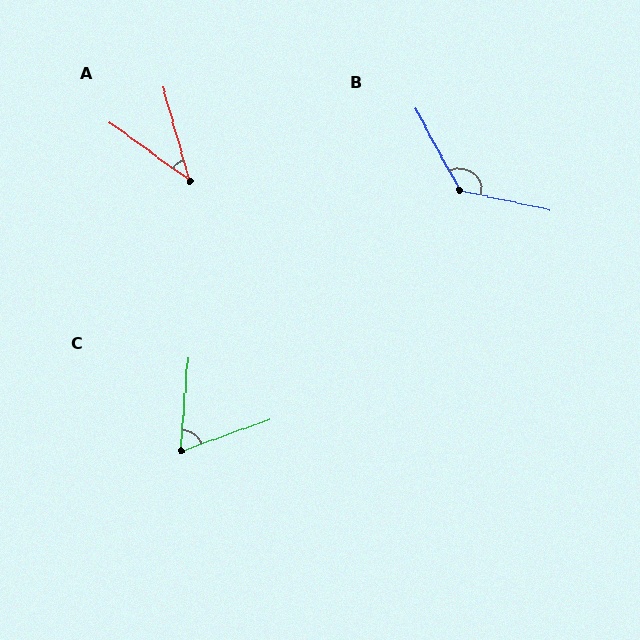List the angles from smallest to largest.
A (38°), C (66°), B (131°).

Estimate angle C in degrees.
Approximately 66 degrees.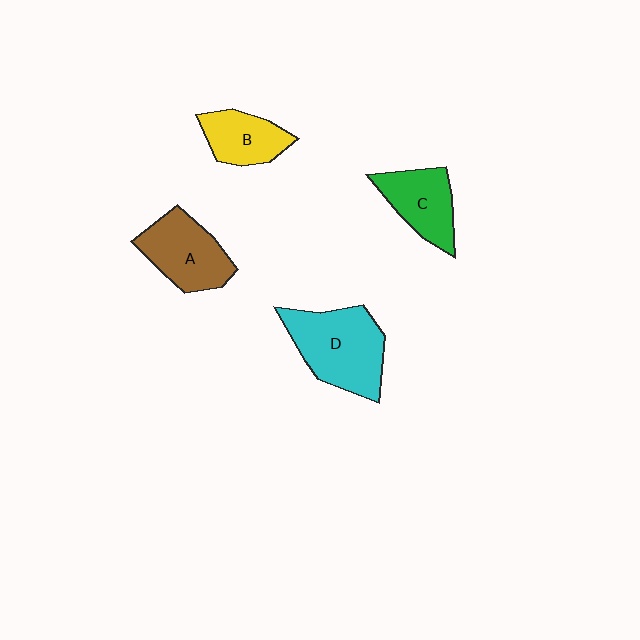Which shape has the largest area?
Shape D (cyan).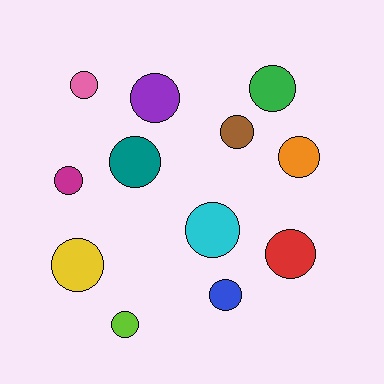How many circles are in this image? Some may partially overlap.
There are 12 circles.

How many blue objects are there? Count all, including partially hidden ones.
There is 1 blue object.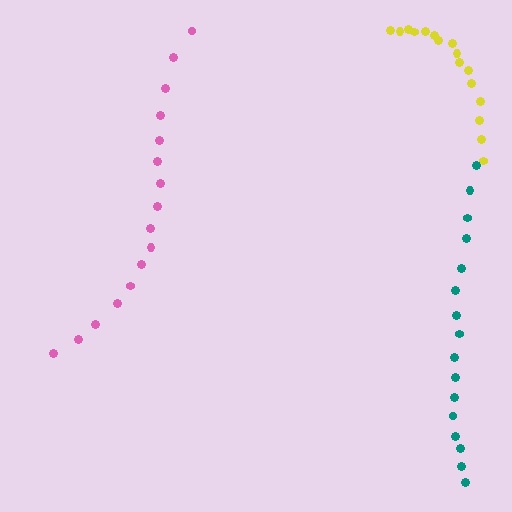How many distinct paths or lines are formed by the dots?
There are 3 distinct paths.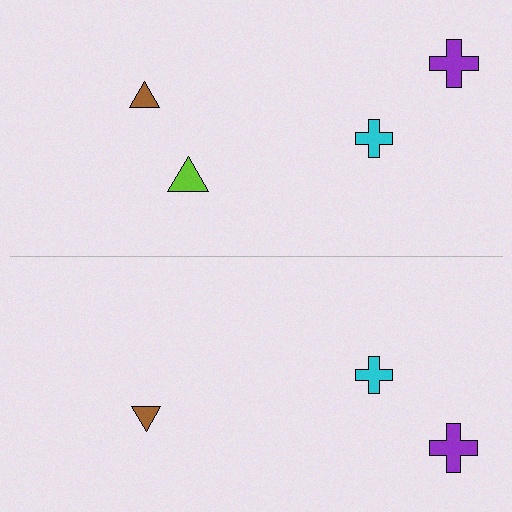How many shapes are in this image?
There are 7 shapes in this image.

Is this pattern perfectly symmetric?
No, the pattern is not perfectly symmetric. A lime triangle is missing from the bottom side.